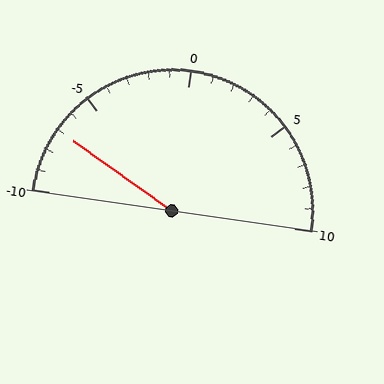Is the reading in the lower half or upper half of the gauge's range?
The reading is in the lower half of the range (-10 to 10).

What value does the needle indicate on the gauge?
The needle indicates approximately -7.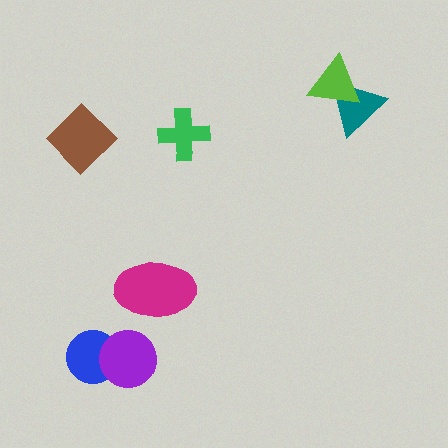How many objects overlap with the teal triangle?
1 object overlaps with the teal triangle.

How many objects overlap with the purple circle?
1 object overlaps with the purple circle.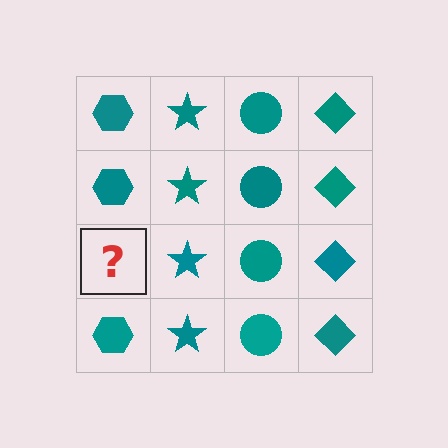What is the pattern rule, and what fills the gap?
The rule is that each column has a consistent shape. The gap should be filled with a teal hexagon.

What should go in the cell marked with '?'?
The missing cell should contain a teal hexagon.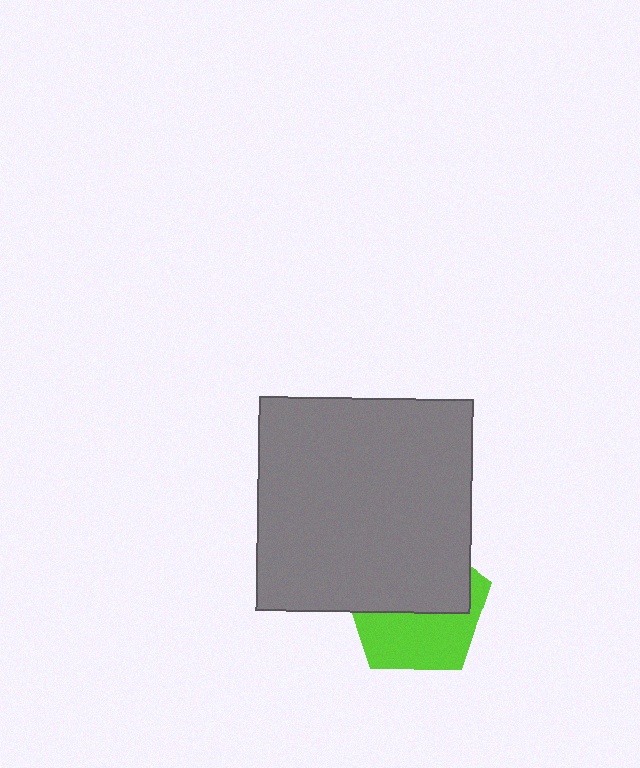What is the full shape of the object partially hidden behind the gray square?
The partially hidden object is a lime pentagon.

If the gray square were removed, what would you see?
You would see the complete lime pentagon.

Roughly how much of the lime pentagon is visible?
About half of it is visible (roughly 47%).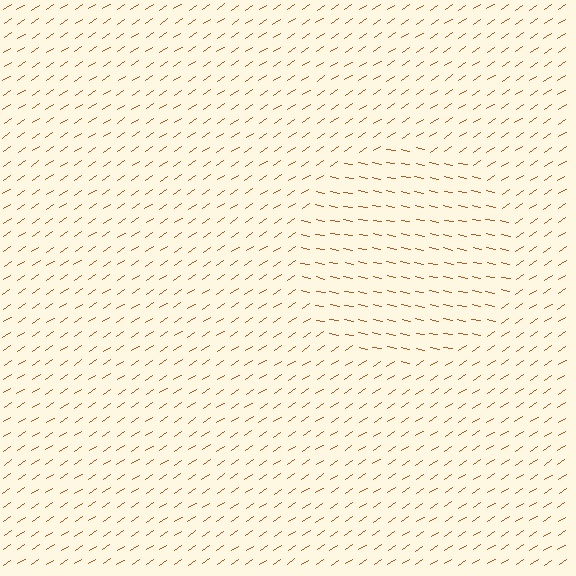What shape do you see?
I see a circle.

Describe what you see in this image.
The image is filled with small brown line segments. A circle region in the image has lines oriented differently from the surrounding lines, creating a visible texture boundary.